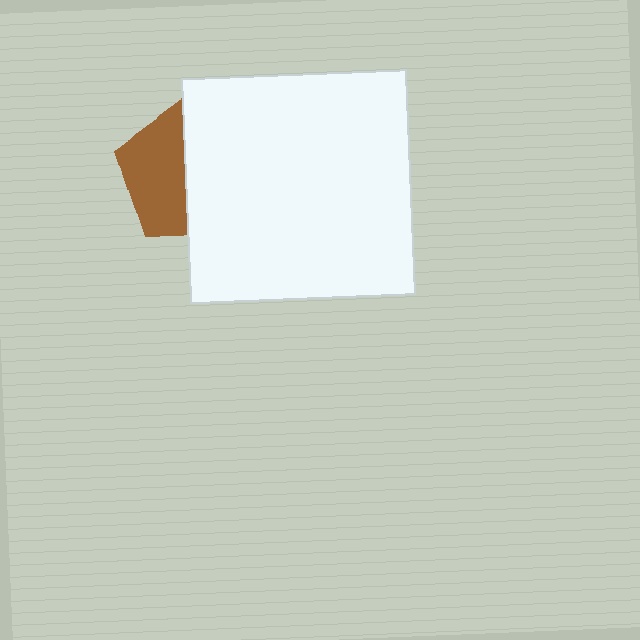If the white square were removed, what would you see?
You would see the complete brown pentagon.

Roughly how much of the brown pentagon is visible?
About half of it is visible (roughly 47%).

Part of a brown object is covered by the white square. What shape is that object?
It is a pentagon.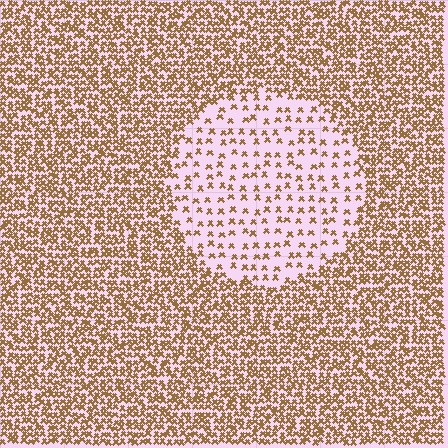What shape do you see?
I see a circle.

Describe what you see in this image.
The image contains small brown elements arranged at two different densities. A circle-shaped region is visible where the elements are less densely packed than the surrounding area.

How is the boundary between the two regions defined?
The boundary is defined by a change in element density (approximately 2.9x ratio). All elements are the same color, size, and shape.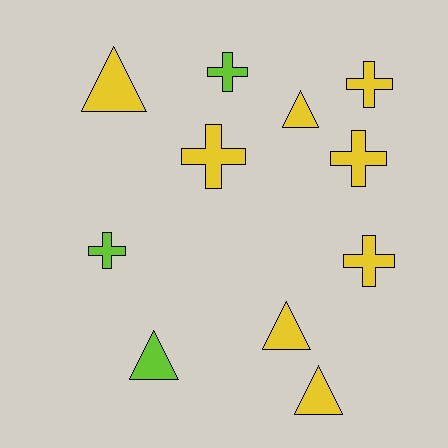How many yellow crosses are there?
There are 4 yellow crosses.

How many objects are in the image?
There are 11 objects.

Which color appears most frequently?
Yellow, with 8 objects.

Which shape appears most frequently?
Cross, with 6 objects.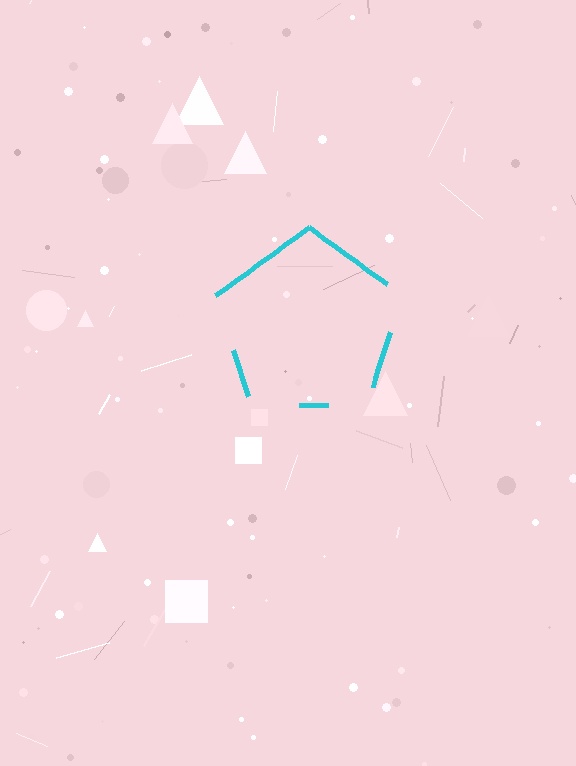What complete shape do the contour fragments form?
The contour fragments form a pentagon.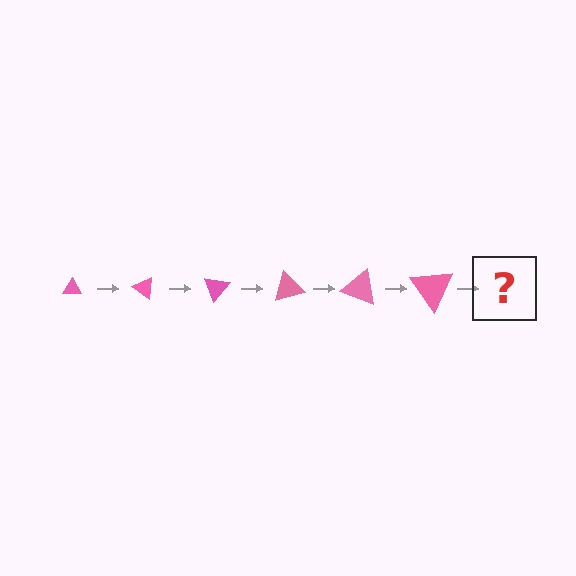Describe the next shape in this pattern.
It should be a triangle, larger than the previous one and rotated 210 degrees from the start.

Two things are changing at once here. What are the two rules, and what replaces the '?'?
The two rules are that the triangle grows larger each step and it rotates 35 degrees each step. The '?' should be a triangle, larger than the previous one and rotated 210 degrees from the start.